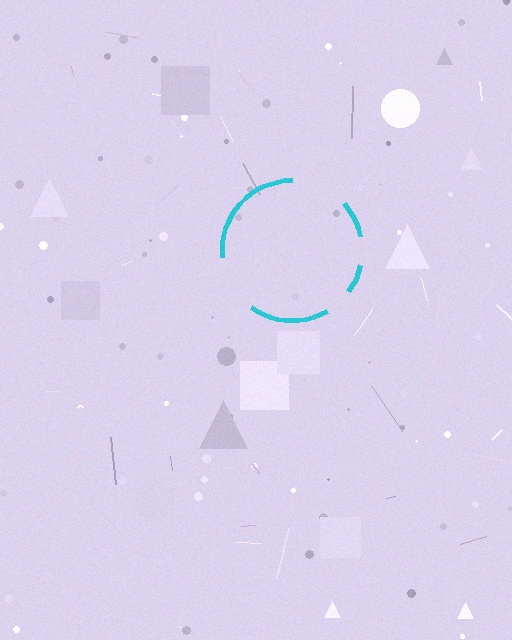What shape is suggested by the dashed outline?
The dashed outline suggests a circle.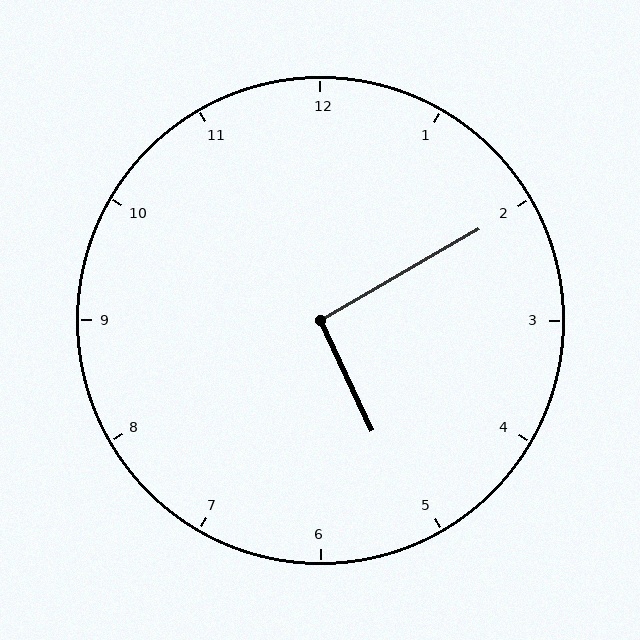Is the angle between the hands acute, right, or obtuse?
It is right.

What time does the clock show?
5:10.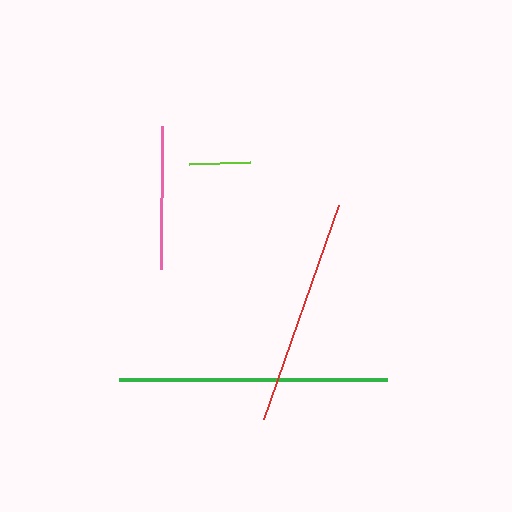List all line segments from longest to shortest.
From longest to shortest: green, red, pink, lime.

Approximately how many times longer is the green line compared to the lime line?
The green line is approximately 4.4 times the length of the lime line.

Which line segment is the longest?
The green line is the longest at approximately 268 pixels.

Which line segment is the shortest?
The lime line is the shortest at approximately 61 pixels.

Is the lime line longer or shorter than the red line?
The red line is longer than the lime line.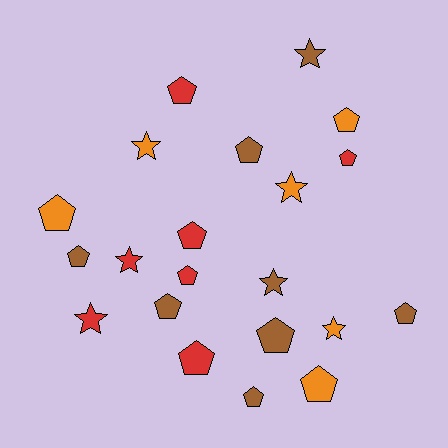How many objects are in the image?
There are 21 objects.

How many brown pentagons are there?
There are 6 brown pentagons.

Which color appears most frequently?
Brown, with 8 objects.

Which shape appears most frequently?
Pentagon, with 14 objects.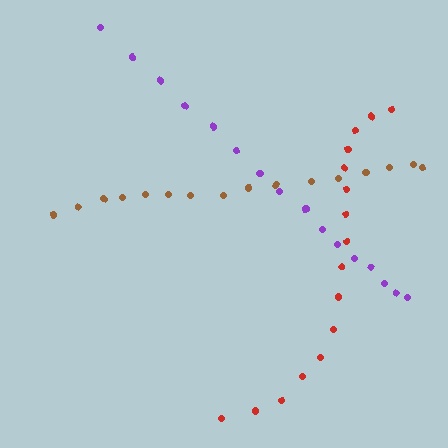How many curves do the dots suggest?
There are 3 distinct paths.